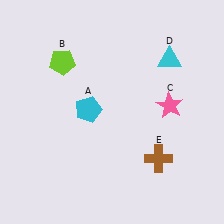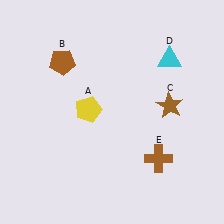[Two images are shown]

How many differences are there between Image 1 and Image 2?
There are 3 differences between the two images.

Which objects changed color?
A changed from cyan to yellow. B changed from lime to brown. C changed from pink to brown.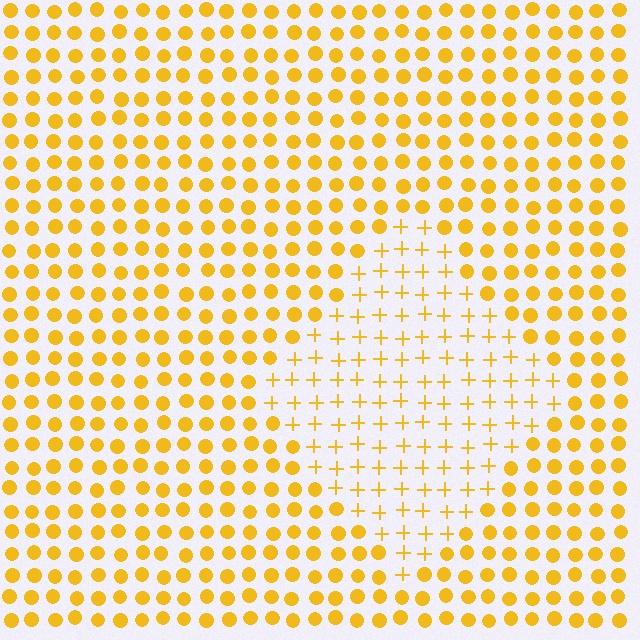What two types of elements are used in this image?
The image uses plus signs inside the diamond region and circles outside it.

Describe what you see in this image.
The image is filled with small yellow elements arranged in a uniform grid. A diamond-shaped region contains plus signs, while the surrounding area contains circles. The boundary is defined purely by the change in element shape.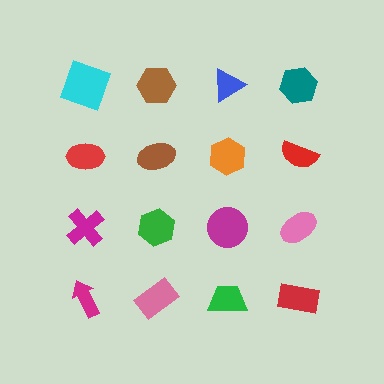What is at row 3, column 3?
A magenta circle.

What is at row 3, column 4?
A pink ellipse.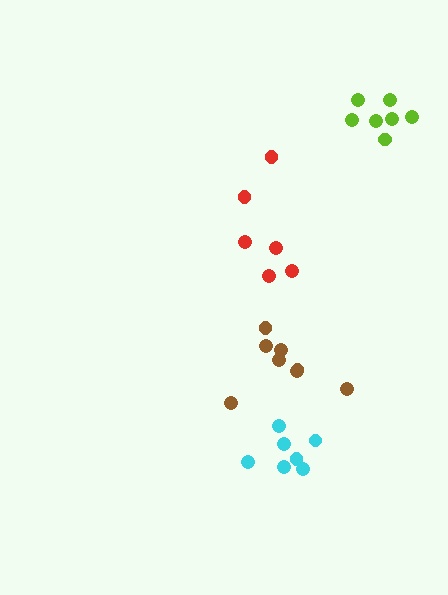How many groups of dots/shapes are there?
There are 4 groups.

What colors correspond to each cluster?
The clusters are colored: brown, red, lime, cyan.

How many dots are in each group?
Group 1: 8 dots, Group 2: 6 dots, Group 3: 7 dots, Group 4: 7 dots (28 total).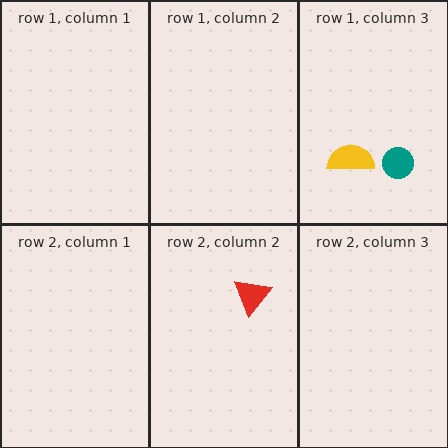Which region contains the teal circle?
The row 1, column 3 region.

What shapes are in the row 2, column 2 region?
The red triangle.